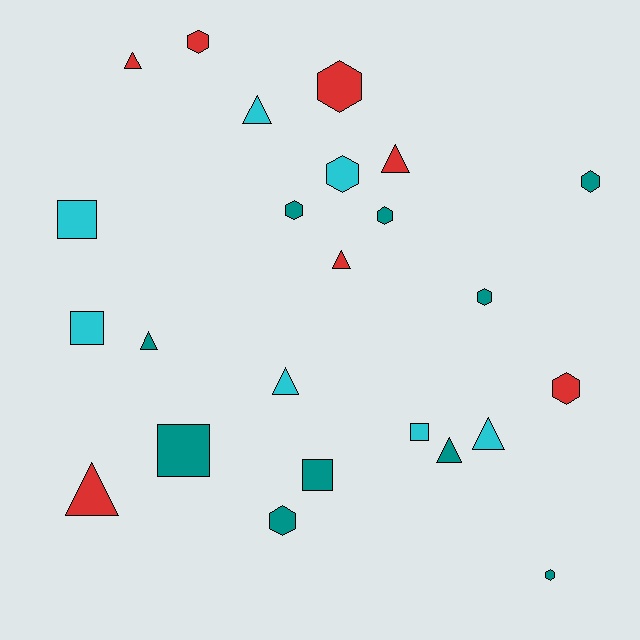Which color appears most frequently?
Teal, with 10 objects.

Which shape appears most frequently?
Hexagon, with 10 objects.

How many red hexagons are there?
There are 3 red hexagons.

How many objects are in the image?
There are 24 objects.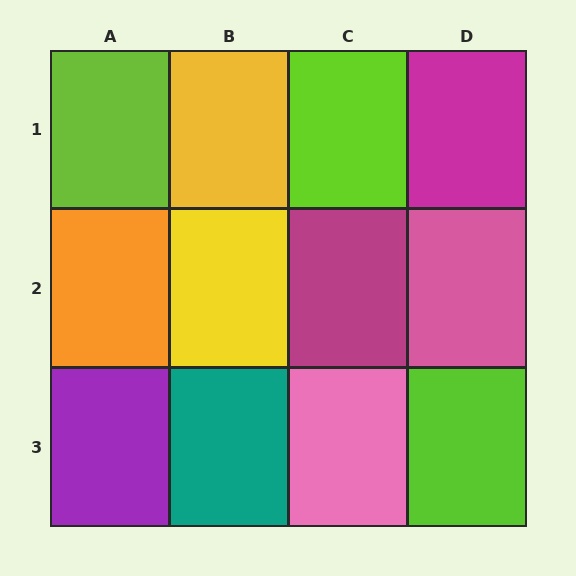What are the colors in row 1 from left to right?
Lime, yellow, lime, magenta.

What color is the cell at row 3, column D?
Lime.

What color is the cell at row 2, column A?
Orange.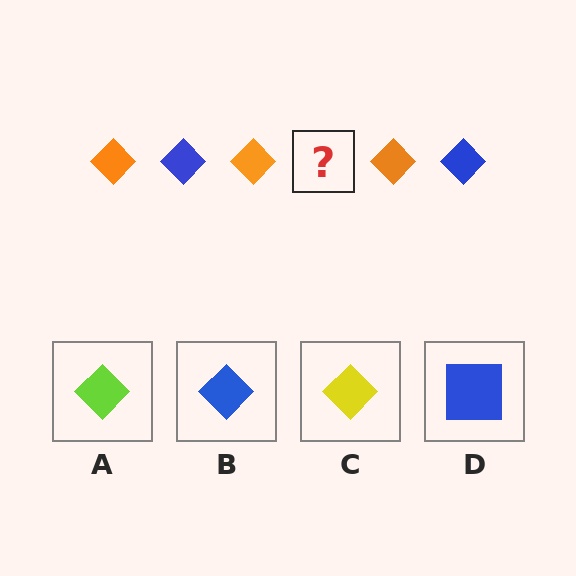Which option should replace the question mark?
Option B.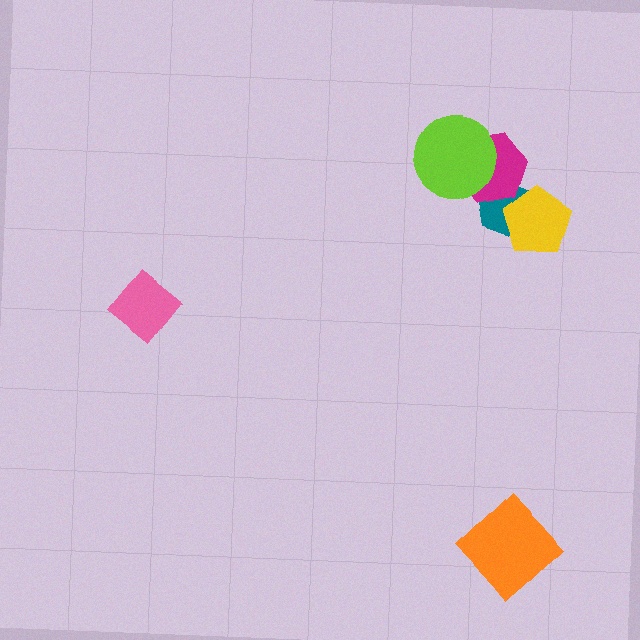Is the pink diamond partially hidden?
No, no other shape covers it.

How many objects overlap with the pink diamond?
0 objects overlap with the pink diamond.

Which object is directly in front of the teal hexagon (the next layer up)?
The yellow pentagon is directly in front of the teal hexagon.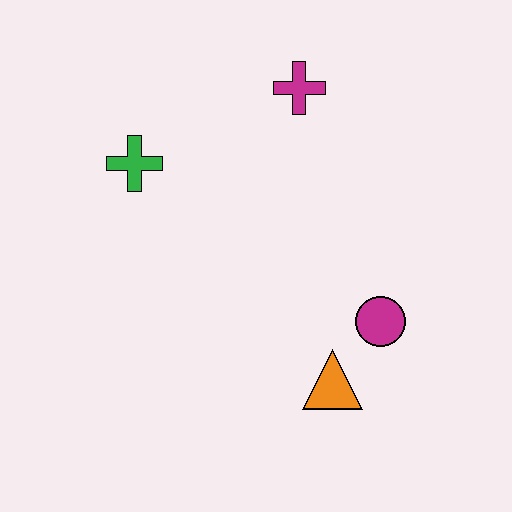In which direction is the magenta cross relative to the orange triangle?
The magenta cross is above the orange triangle.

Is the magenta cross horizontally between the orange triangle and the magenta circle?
No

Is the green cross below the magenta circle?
No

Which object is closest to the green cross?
The magenta cross is closest to the green cross.